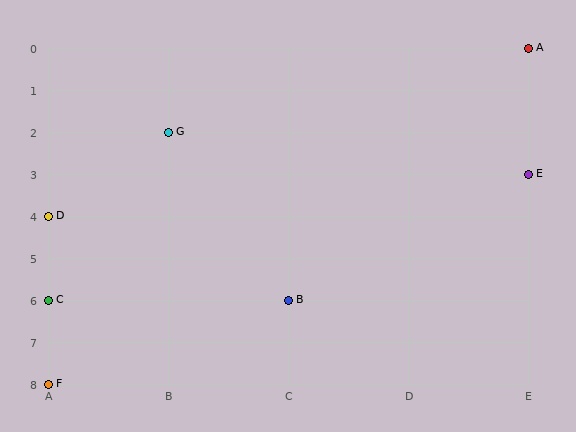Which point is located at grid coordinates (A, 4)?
Point D is at (A, 4).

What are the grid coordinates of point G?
Point G is at grid coordinates (B, 2).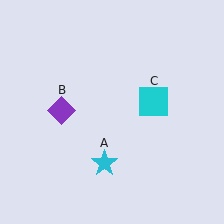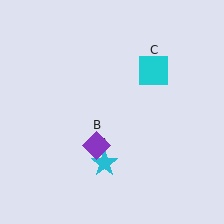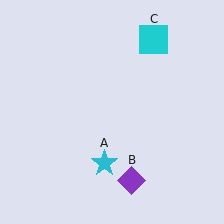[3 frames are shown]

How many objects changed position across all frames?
2 objects changed position: purple diamond (object B), cyan square (object C).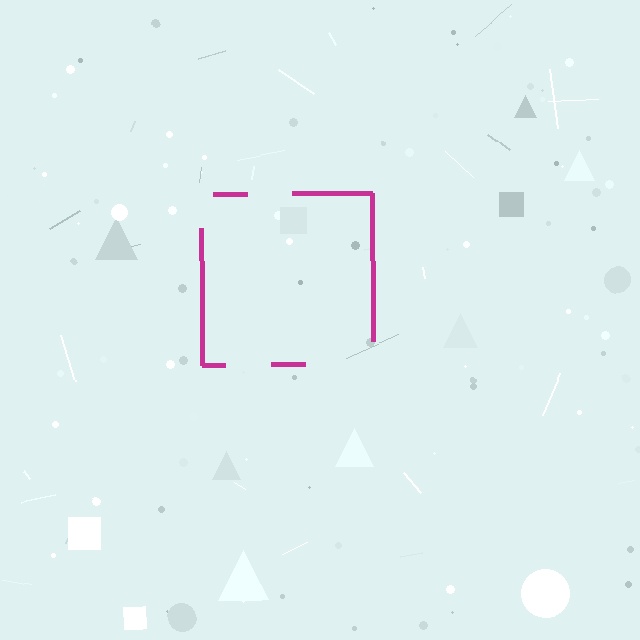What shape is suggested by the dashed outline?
The dashed outline suggests a square.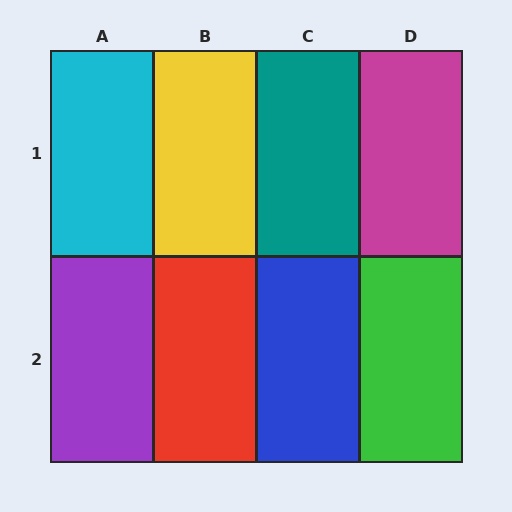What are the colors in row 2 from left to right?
Purple, red, blue, green.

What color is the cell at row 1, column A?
Cyan.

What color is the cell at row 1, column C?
Teal.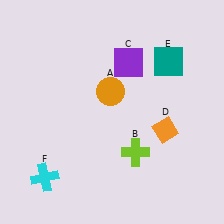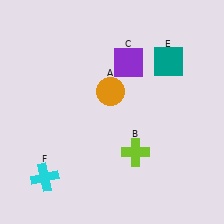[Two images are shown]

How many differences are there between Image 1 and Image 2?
There is 1 difference between the two images.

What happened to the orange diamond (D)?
The orange diamond (D) was removed in Image 2. It was in the bottom-right area of Image 1.